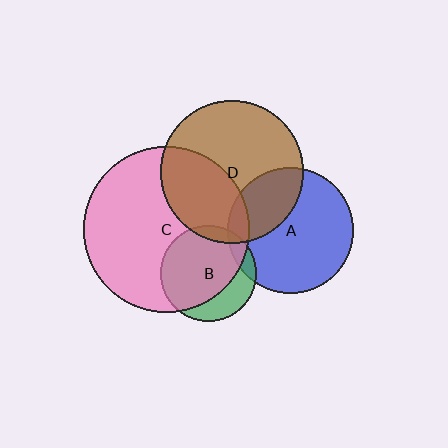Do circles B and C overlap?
Yes.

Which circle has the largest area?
Circle C (pink).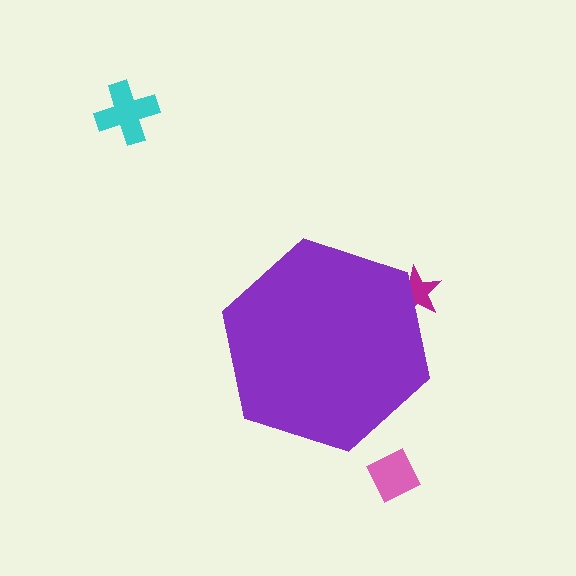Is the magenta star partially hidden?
Yes, the magenta star is partially hidden behind the purple hexagon.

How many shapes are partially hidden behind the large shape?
1 shape is partially hidden.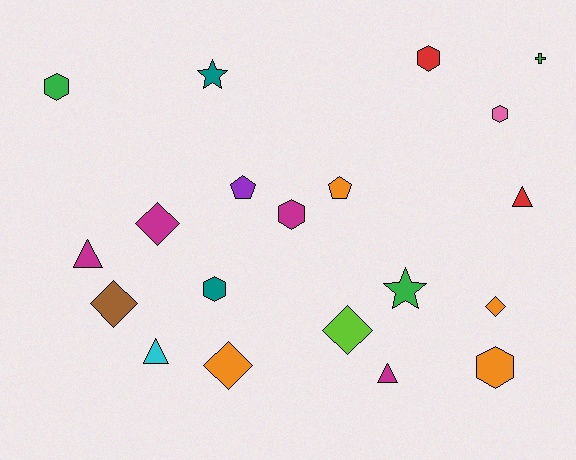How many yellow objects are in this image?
There are no yellow objects.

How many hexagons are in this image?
There are 6 hexagons.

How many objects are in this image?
There are 20 objects.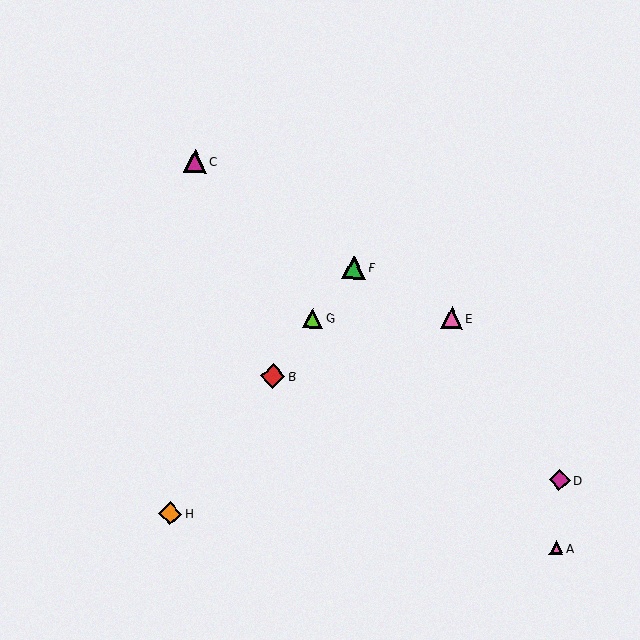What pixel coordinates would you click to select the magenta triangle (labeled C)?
Click at (195, 161) to select the magenta triangle C.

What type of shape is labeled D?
Shape D is a magenta diamond.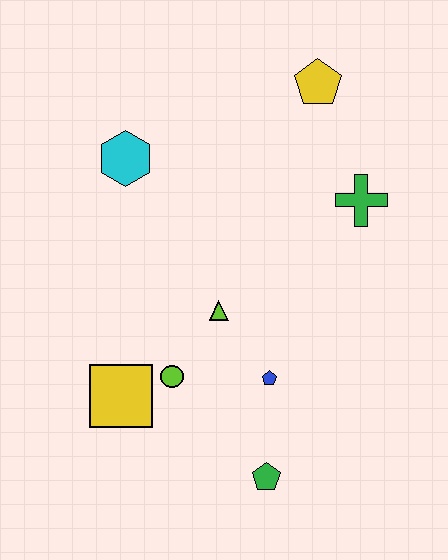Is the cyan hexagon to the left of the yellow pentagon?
Yes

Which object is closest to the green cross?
The yellow pentagon is closest to the green cross.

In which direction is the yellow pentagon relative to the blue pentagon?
The yellow pentagon is above the blue pentagon.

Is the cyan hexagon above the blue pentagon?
Yes